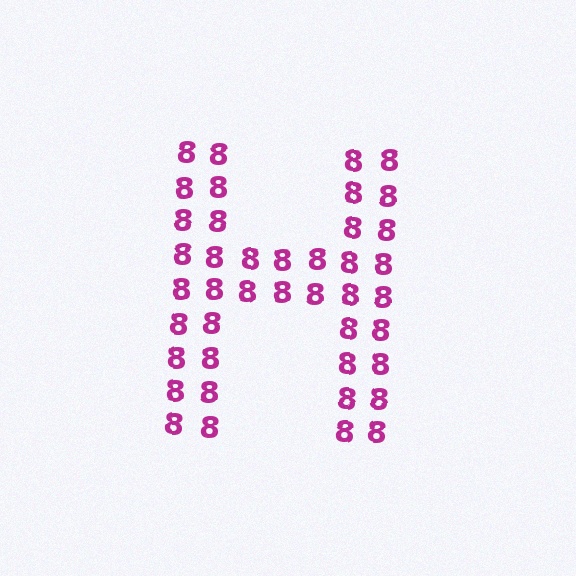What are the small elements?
The small elements are digit 8's.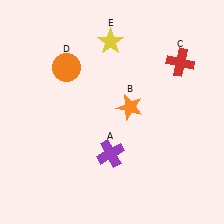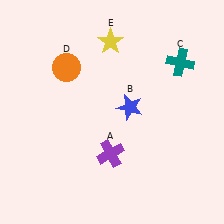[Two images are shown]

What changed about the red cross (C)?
In Image 1, C is red. In Image 2, it changed to teal.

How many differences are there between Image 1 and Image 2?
There are 2 differences between the two images.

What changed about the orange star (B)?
In Image 1, B is orange. In Image 2, it changed to blue.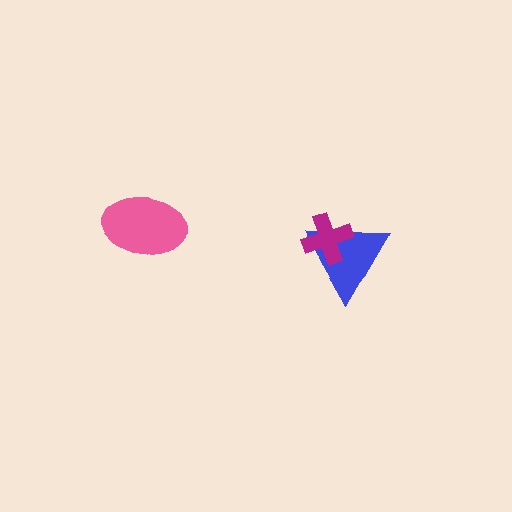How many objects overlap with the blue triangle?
1 object overlaps with the blue triangle.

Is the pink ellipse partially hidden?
No, no other shape covers it.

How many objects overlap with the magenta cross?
1 object overlaps with the magenta cross.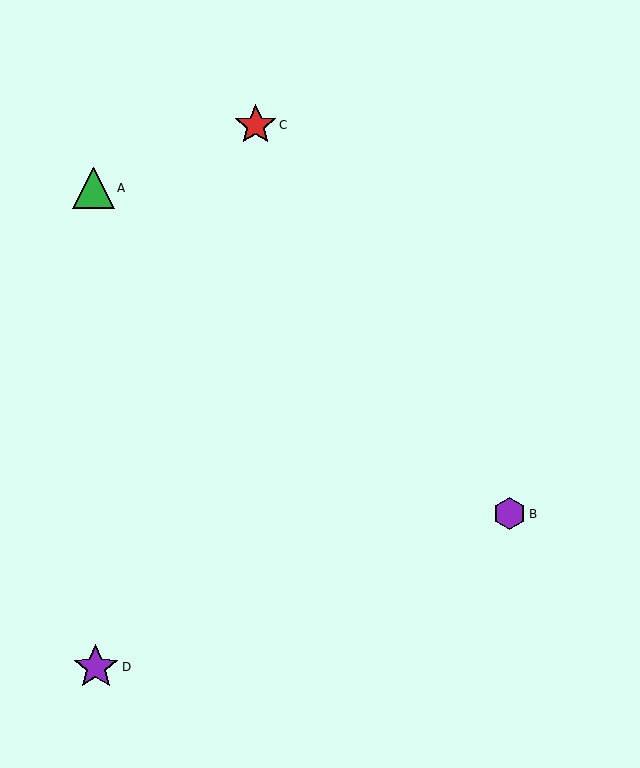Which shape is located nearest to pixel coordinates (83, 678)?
The purple star (labeled D) at (96, 667) is nearest to that location.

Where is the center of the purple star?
The center of the purple star is at (96, 667).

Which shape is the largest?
The purple star (labeled D) is the largest.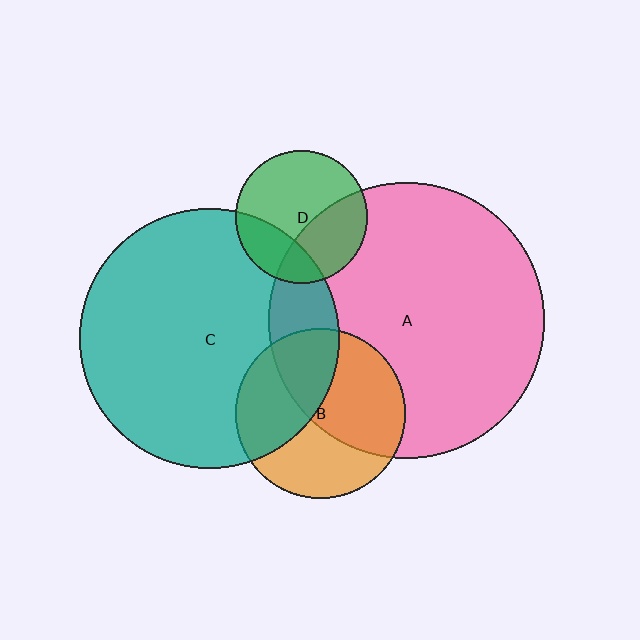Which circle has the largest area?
Circle A (pink).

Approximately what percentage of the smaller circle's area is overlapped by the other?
Approximately 40%.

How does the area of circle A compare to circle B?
Approximately 2.6 times.